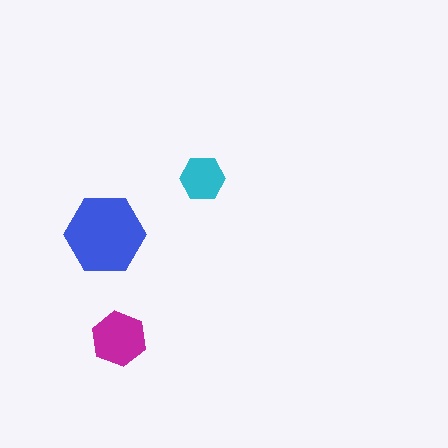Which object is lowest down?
The magenta hexagon is bottommost.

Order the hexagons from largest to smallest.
the blue one, the magenta one, the cyan one.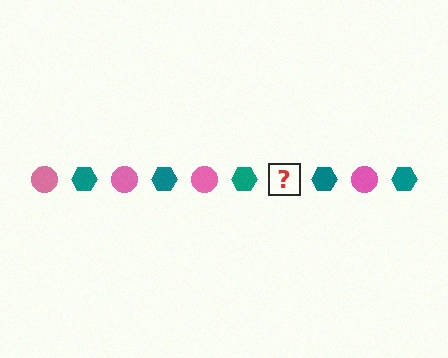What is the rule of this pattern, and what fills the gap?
The rule is that the pattern alternates between pink circle and teal hexagon. The gap should be filled with a pink circle.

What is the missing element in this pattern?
The missing element is a pink circle.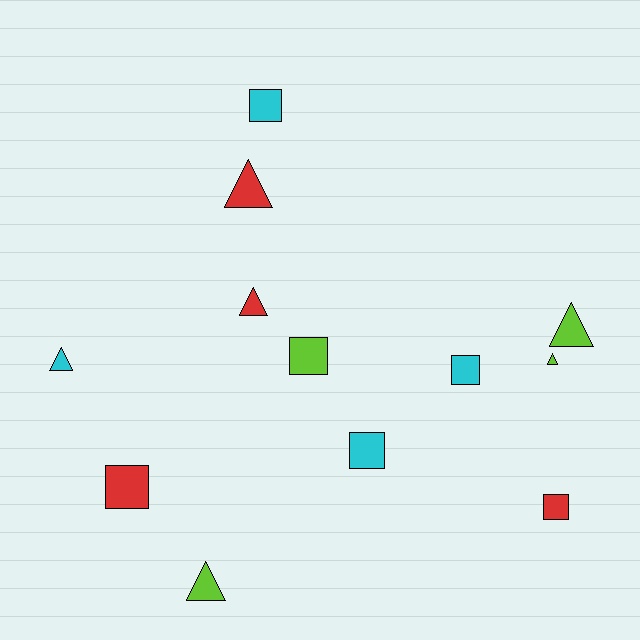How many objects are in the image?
There are 12 objects.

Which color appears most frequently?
Lime, with 4 objects.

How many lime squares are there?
There is 1 lime square.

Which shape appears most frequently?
Triangle, with 6 objects.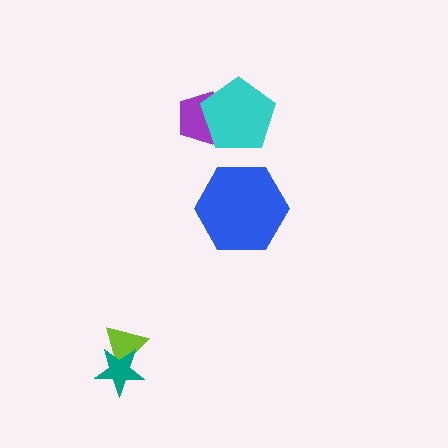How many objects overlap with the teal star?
1 object overlaps with the teal star.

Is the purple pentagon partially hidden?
Yes, it is partially covered by another shape.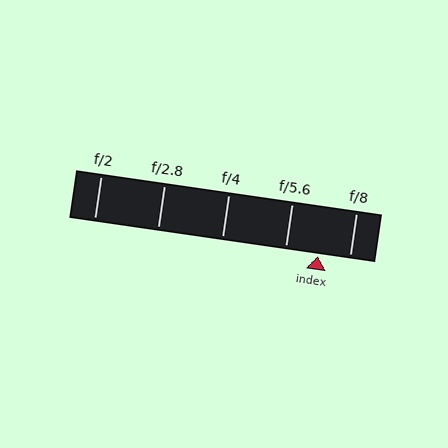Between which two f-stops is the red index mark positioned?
The index mark is between f/5.6 and f/8.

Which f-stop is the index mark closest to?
The index mark is closest to f/8.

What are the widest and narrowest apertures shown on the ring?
The widest aperture shown is f/2 and the narrowest is f/8.